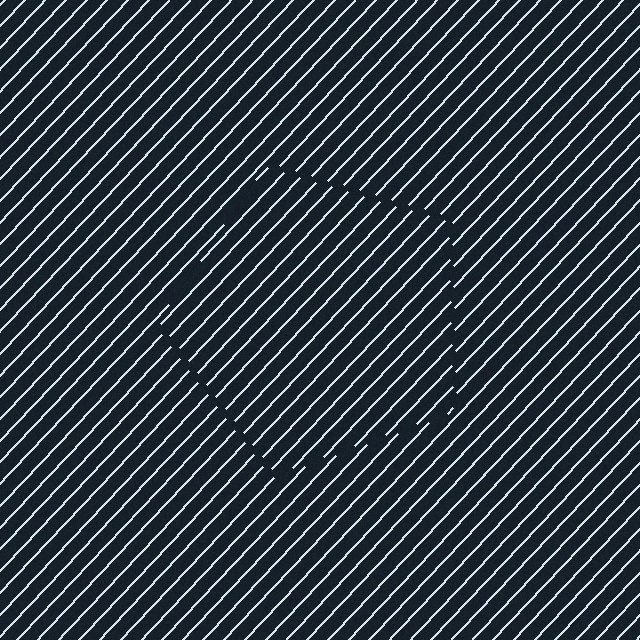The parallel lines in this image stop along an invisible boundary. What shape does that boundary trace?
An illusory pentagon. The interior of the shape contains the same grating, shifted by half a period — the contour is defined by the phase discontinuity where line-ends from the inner and outer gratings abut.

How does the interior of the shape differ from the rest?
The interior of the shape contains the same grating, shifted by half a period — the contour is defined by the phase discontinuity where line-ends from the inner and outer gratings abut.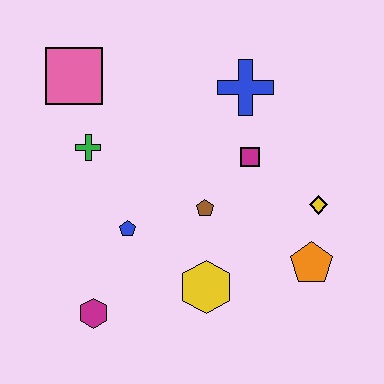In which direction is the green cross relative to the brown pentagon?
The green cross is to the left of the brown pentagon.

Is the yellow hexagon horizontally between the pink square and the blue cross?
Yes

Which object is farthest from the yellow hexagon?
The pink square is farthest from the yellow hexagon.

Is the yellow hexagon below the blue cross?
Yes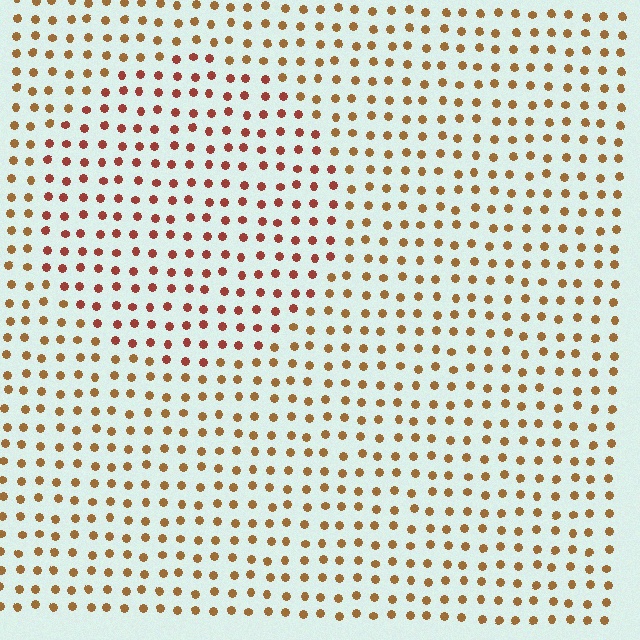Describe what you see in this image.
The image is filled with small brown elements in a uniform arrangement. A circle-shaped region is visible where the elements are tinted to a slightly different hue, forming a subtle color boundary.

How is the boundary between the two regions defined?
The boundary is defined purely by a slight shift in hue (about 28 degrees). Spacing, size, and orientation are identical on both sides.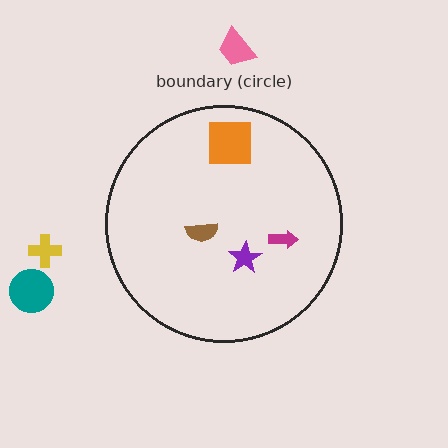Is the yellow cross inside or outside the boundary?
Outside.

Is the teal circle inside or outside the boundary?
Outside.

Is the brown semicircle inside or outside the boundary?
Inside.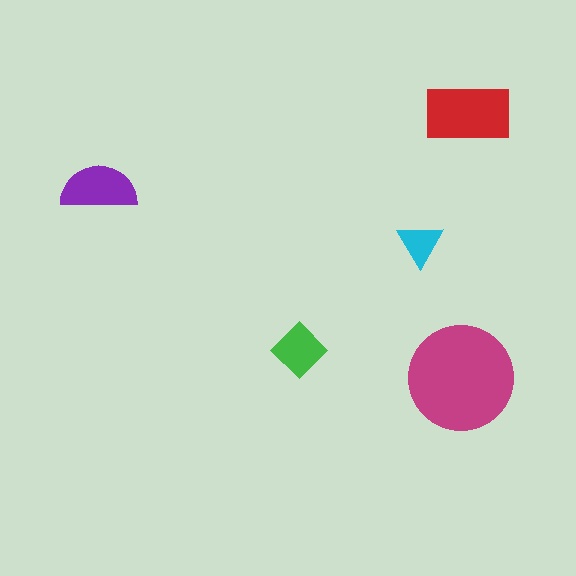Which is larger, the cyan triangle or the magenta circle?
The magenta circle.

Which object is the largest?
The magenta circle.